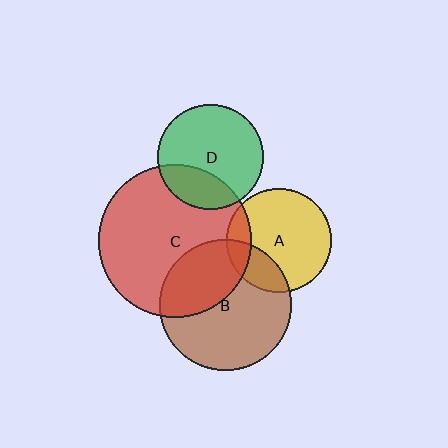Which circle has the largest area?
Circle C (red).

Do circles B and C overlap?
Yes.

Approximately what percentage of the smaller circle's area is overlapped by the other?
Approximately 35%.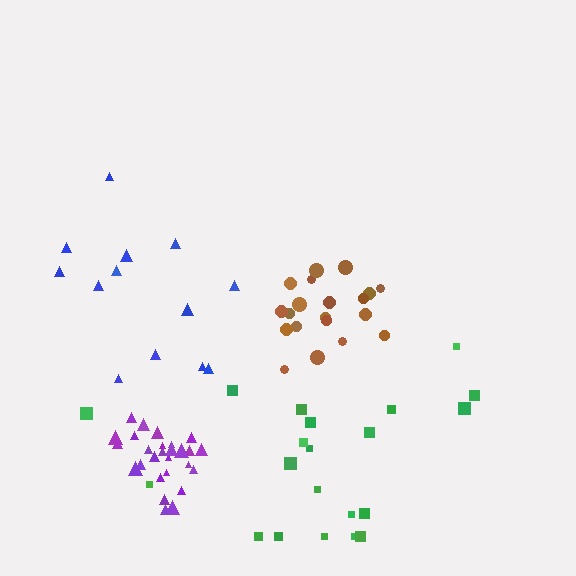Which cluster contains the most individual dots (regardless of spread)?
Purple (28).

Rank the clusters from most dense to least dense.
purple, brown, green, blue.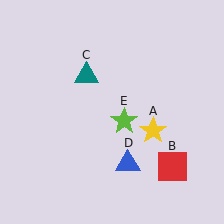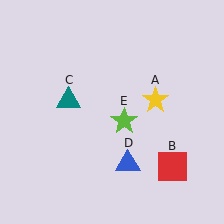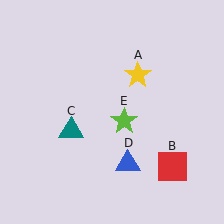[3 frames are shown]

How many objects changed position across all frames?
2 objects changed position: yellow star (object A), teal triangle (object C).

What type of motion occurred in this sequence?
The yellow star (object A), teal triangle (object C) rotated counterclockwise around the center of the scene.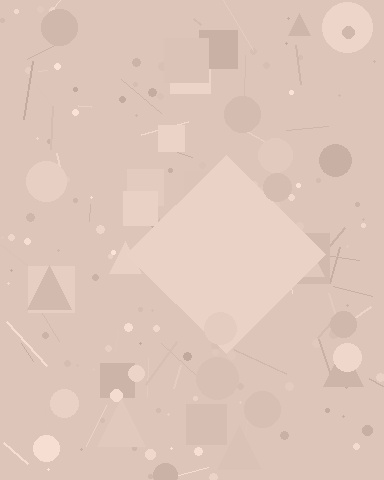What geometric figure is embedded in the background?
A diamond is embedded in the background.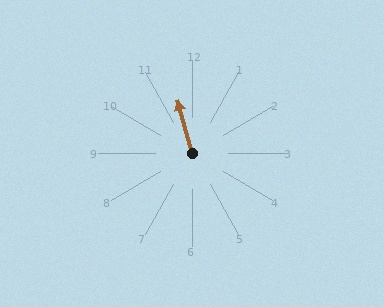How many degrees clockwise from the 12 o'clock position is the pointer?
Approximately 344 degrees.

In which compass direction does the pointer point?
North.